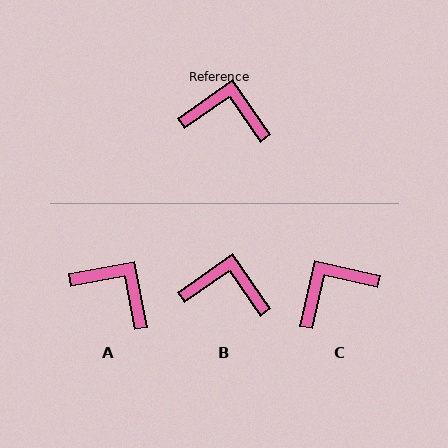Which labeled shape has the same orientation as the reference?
B.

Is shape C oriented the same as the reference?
No, it is off by about 43 degrees.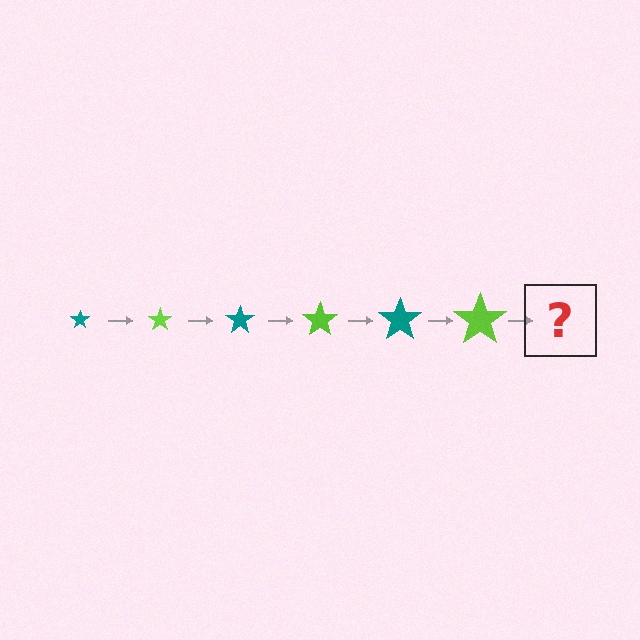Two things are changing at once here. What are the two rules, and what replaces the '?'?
The two rules are that the star grows larger each step and the color cycles through teal and lime. The '?' should be a teal star, larger than the previous one.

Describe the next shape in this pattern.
It should be a teal star, larger than the previous one.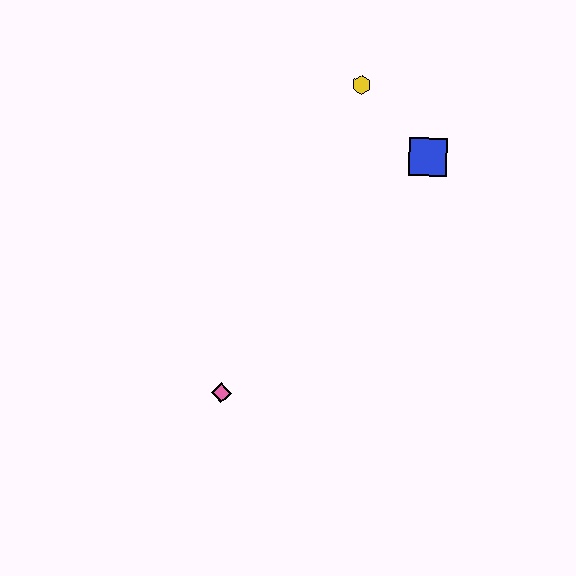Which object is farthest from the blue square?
The pink diamond is farthest from the blue square.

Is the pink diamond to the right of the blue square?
No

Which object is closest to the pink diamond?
The blue square is closest to the pink diamond.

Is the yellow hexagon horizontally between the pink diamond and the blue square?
Yes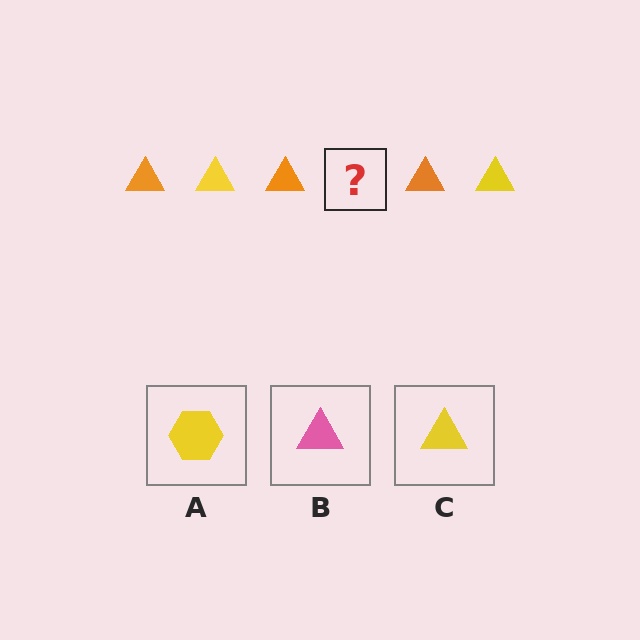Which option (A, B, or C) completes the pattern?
C.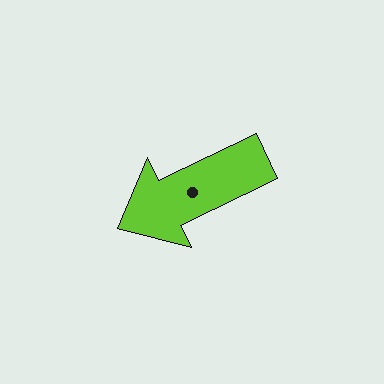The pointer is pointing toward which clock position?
Roughly 8 o'clock.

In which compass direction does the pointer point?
Southwest.